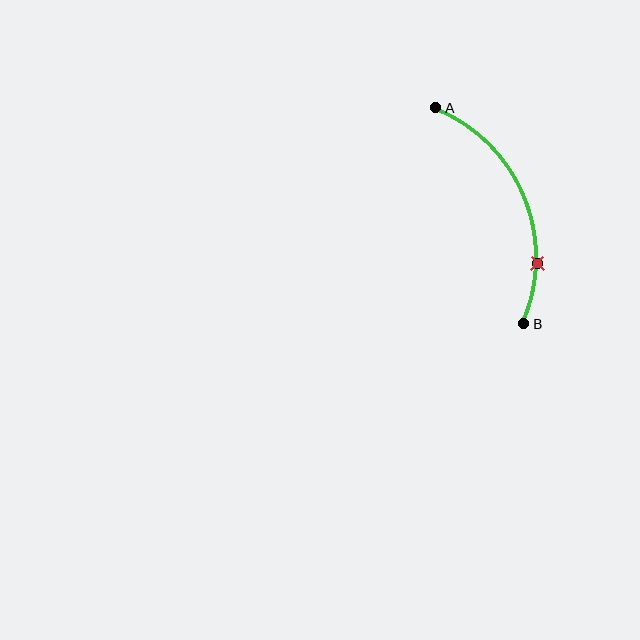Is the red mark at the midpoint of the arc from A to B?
No. The red mark lies on the arc but is closer to endpoint B. The arc midpoint would be at the point on the curve equidistant along the arc from both A and B.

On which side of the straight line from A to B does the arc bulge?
The arc bulges to the right of the straight line connecting A and B.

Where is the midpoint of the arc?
The arc midpoint is the point on the curve farthest from the straight line joining A and B. It sits to the right of that line.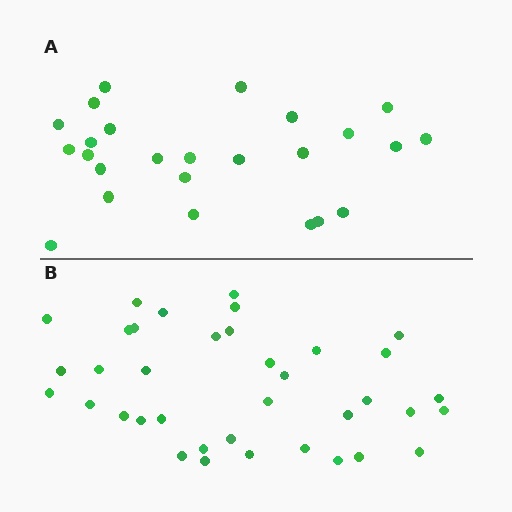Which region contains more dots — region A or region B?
Region B (the bottom region) has more dots.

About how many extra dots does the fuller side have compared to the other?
Region B has roughly 12 or so more dots than region A.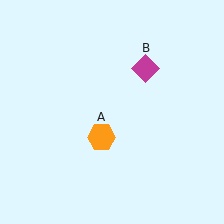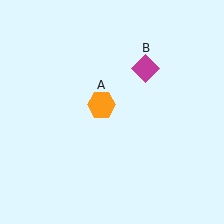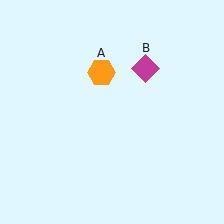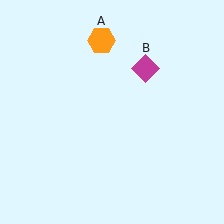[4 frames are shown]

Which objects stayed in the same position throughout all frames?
Magenta diamond (object B) remained stationary.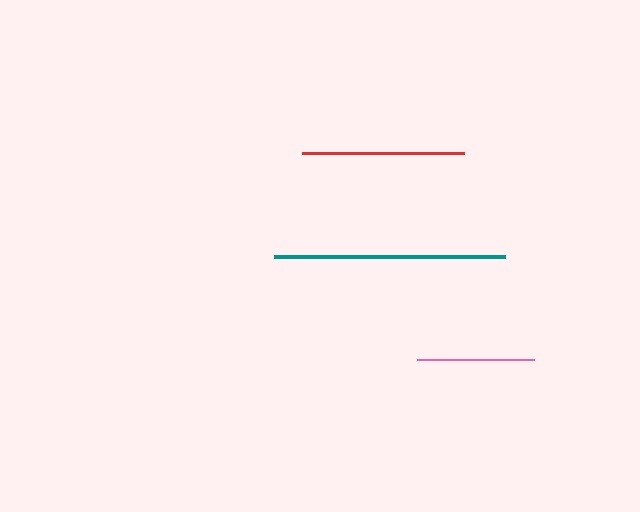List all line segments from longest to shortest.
From longest to shortest: teal, red, pink.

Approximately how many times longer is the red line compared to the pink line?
The red line is approximately 1.4 times the length of the pink line.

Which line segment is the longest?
The teal line is the longest at approximately 231 pixels.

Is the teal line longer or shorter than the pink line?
The teal line is longer than the pink line.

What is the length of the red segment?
The red segment is approximately 161 pixels long.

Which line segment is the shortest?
The pink line is the shortest at approximately 117 pixels.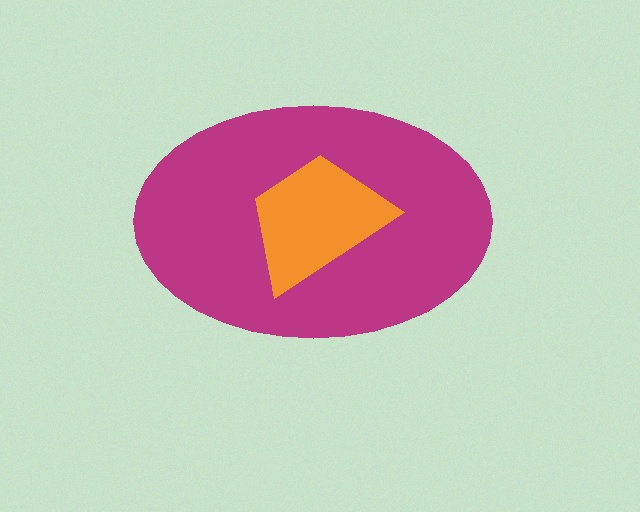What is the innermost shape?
The orange trapezoid.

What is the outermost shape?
The magenta ellipse.